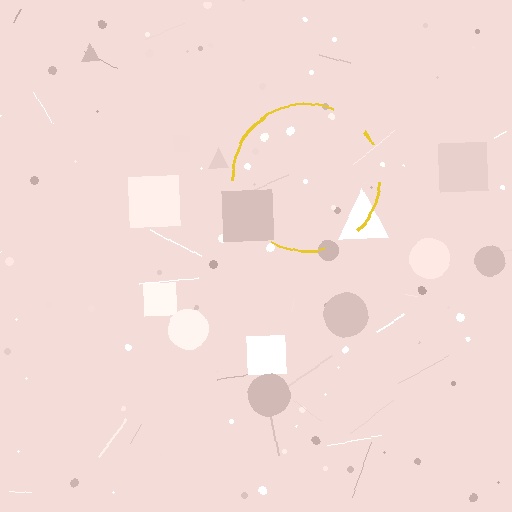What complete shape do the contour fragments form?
The contour fragments form a circle.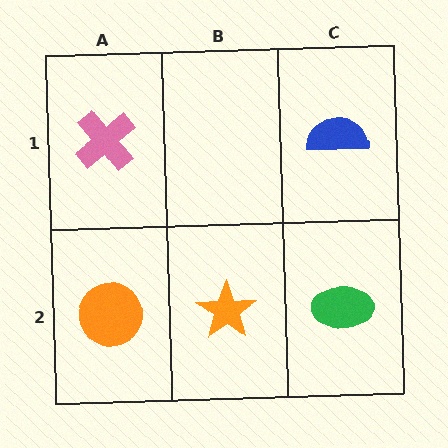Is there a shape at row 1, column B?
No, that cell is empty.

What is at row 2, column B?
An orange star.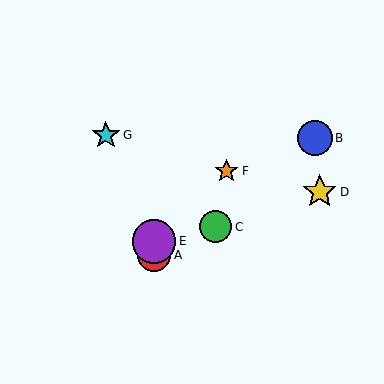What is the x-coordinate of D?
Object D is at x≈320.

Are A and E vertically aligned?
Yes, both are at x≈154.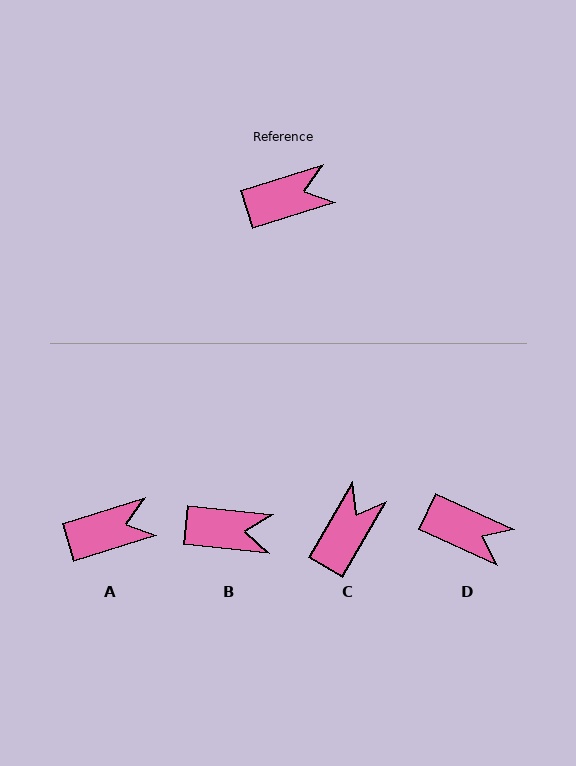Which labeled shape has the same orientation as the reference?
A.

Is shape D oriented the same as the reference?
No, it is off by about 42 degrees.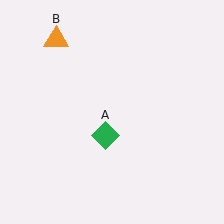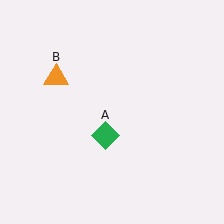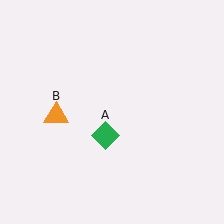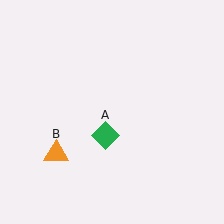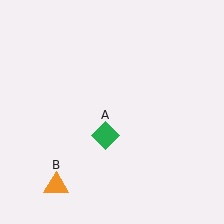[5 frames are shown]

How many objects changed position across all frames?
1 object changed position: orange triangle (object B).